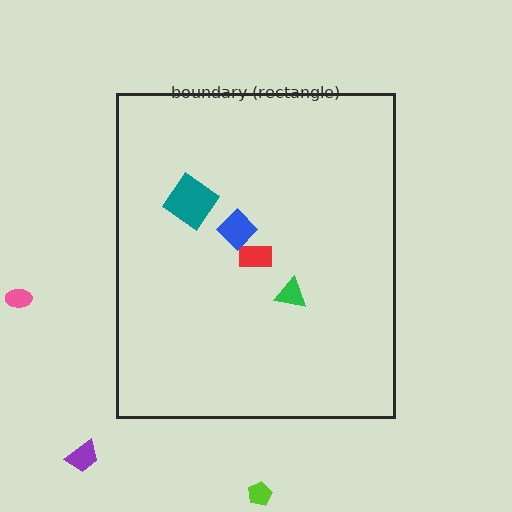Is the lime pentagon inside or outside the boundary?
Outside.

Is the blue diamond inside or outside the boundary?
Inside.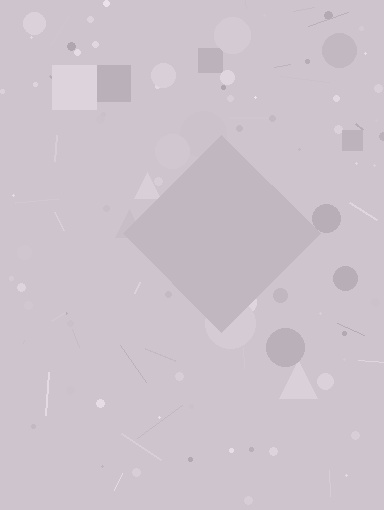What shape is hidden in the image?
A diamond is hidden in the image.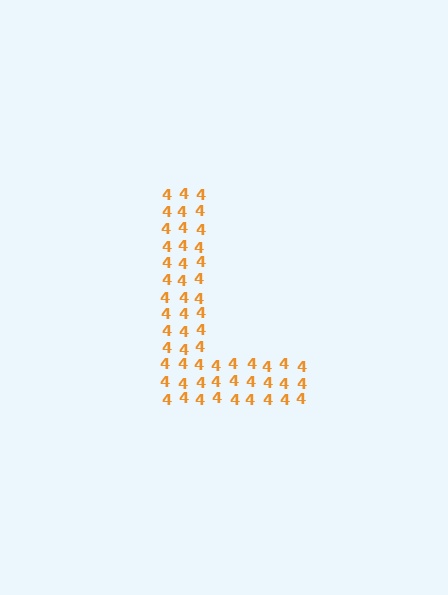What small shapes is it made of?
It is made of small digit 4's.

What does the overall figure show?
The overall figure shows the letter L.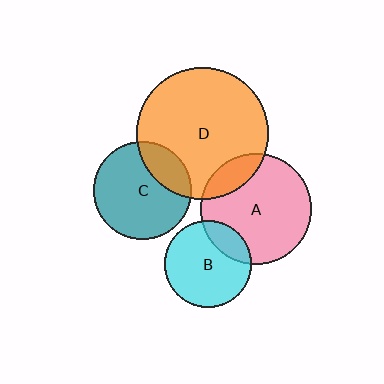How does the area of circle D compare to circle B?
Approximately 2.3 times.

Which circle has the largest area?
Circle D (orange).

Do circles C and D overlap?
Yes.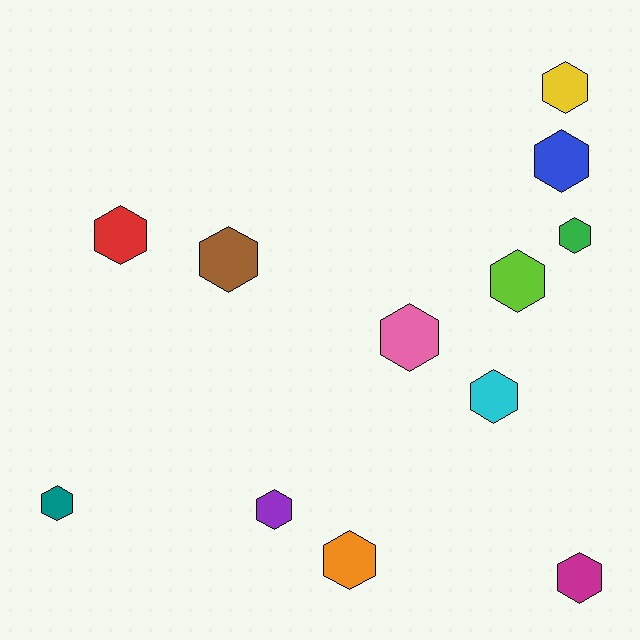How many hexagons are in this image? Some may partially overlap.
There are 12 hexagons.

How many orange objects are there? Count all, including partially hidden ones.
There is 1 orange object.